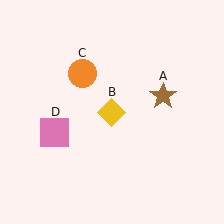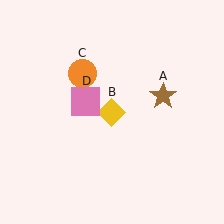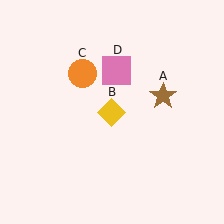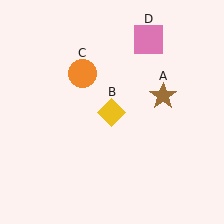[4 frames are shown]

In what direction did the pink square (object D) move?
The pink square (object D) moved up and to the right.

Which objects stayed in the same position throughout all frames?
Brown star (object A) and yellow diamond (object B) and orange circle (object C) remained stationary.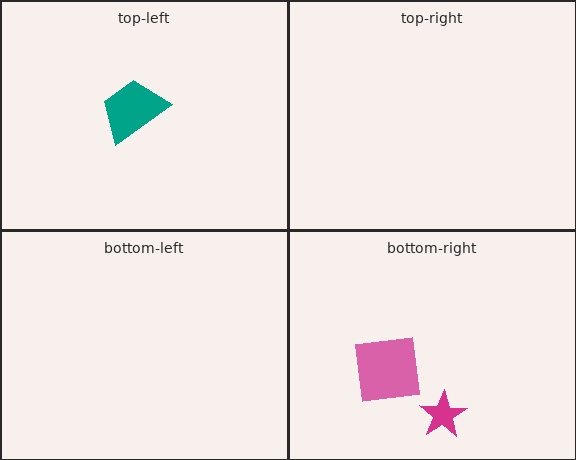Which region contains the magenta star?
The bottom-right region.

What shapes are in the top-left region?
The teal trapezoid.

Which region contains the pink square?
The bottom-right region.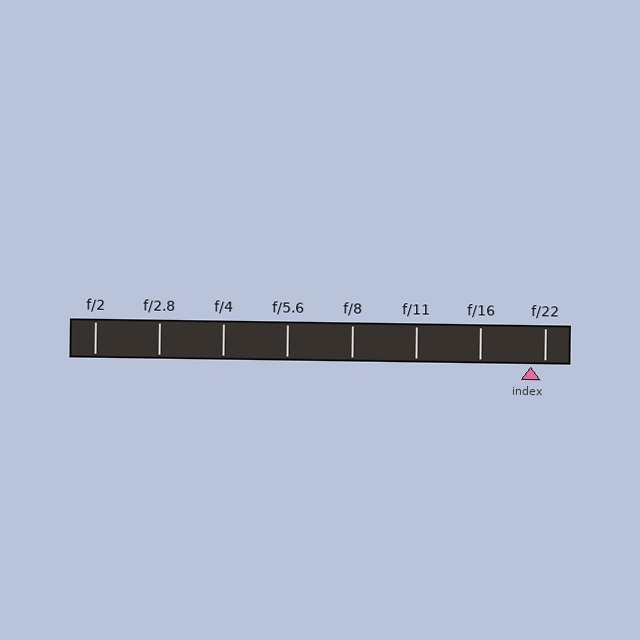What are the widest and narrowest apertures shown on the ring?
The widest aperture shown is f/2 and the narrowest is f/22.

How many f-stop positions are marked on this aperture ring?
There are 8 f-stop positions marked.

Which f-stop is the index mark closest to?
The index mark is closest to f/22.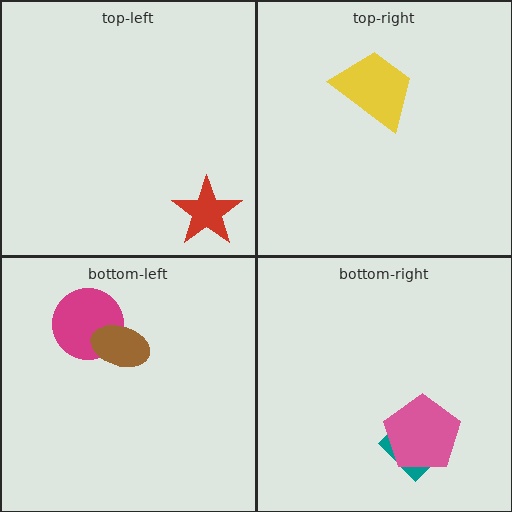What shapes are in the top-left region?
The red star.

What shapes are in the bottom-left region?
The magenta circle, the brown ellipse.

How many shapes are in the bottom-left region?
2.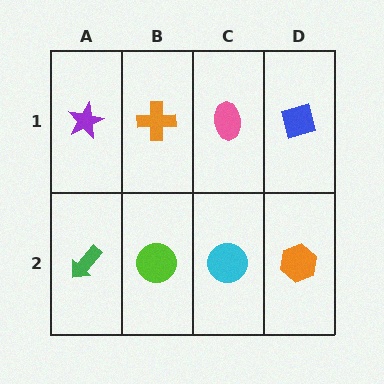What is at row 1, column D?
A blue diamond.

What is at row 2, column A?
A green arrow.